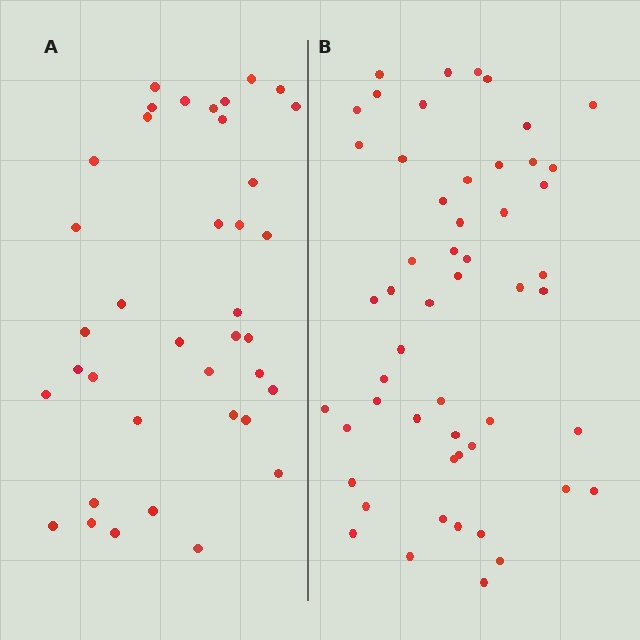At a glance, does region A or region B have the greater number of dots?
Region B (the right region) has more dots.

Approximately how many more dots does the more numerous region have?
Region B has approximately 15 more dots than region A.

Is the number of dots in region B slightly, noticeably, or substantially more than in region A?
Region B has noticeably more, but not dramatically so. The ratio is roughly 1.4 to 1.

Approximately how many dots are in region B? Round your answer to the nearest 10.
About 50 dots. (The exact count is 53, which rounds to 50.)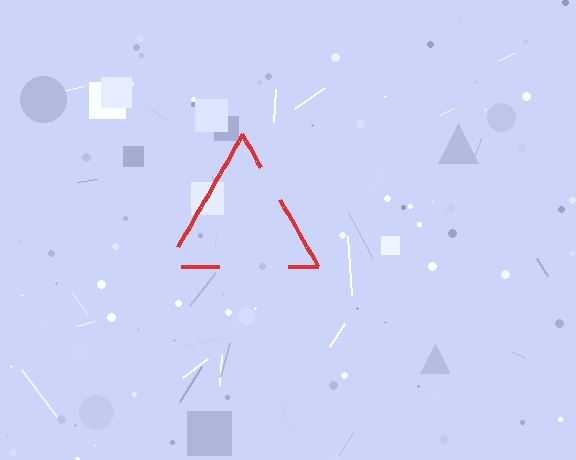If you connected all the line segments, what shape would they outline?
They would outline a triangle.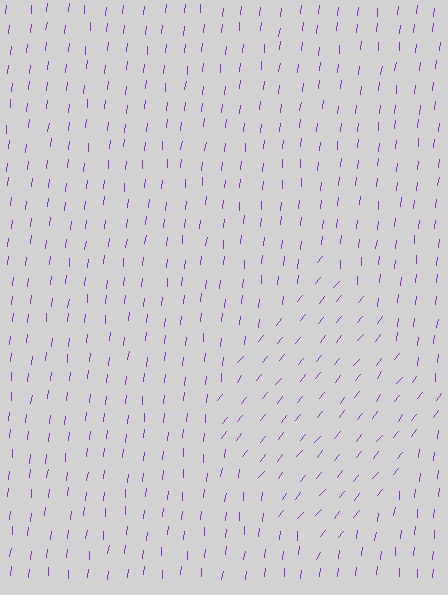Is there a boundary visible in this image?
Yes, there is a texture boundary formed by a change in line orientation.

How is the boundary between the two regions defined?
The boundary is defined purely by a change in line orientation (approximately 32 degrees difference). All lines are the same color and thickness.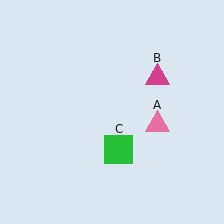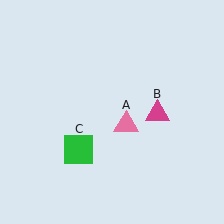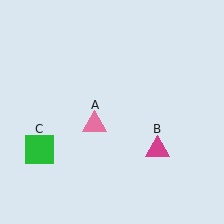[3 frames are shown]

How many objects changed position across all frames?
3 objects changed position: pink triangle (object A), magenta triangle (object B), green square (object C).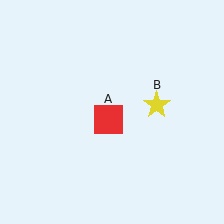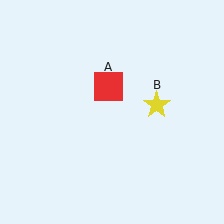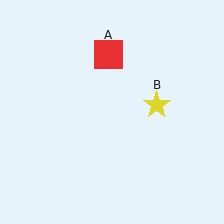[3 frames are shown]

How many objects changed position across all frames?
1 object changed position: red square (object A).